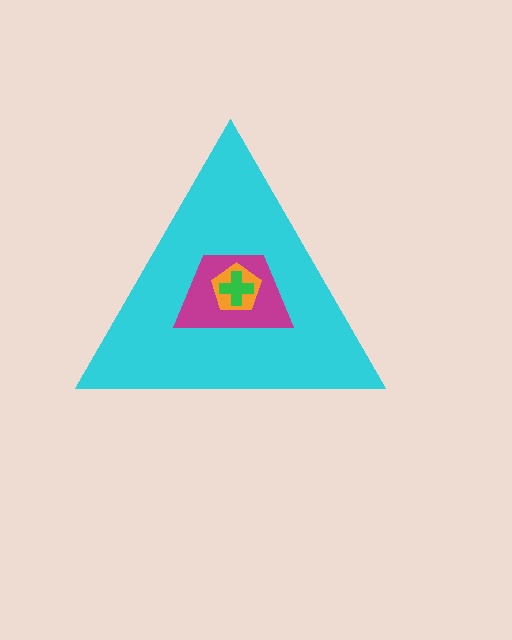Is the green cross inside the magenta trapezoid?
Yes.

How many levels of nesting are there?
4.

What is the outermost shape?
The cyan triangle.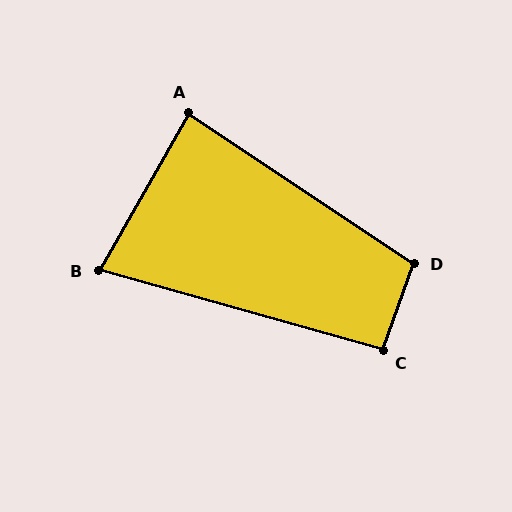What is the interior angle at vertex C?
Approximately 94 degrees (approximately right).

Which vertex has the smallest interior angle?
B, at approximately 76 degrees.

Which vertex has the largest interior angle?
D, at approximately 104 degrees.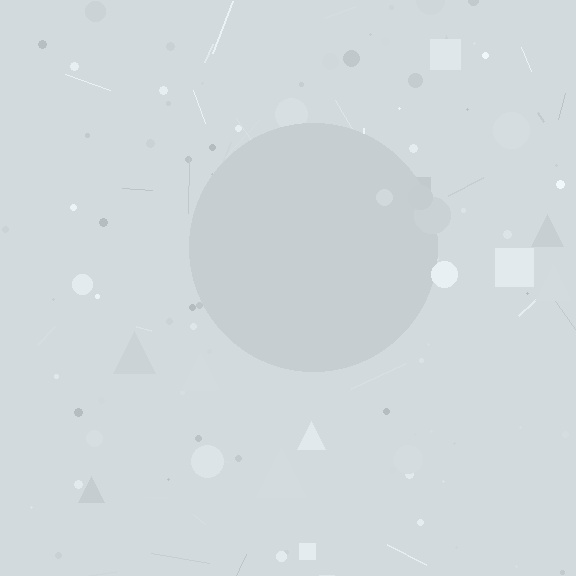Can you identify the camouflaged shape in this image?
The camouflaged shape is a circle.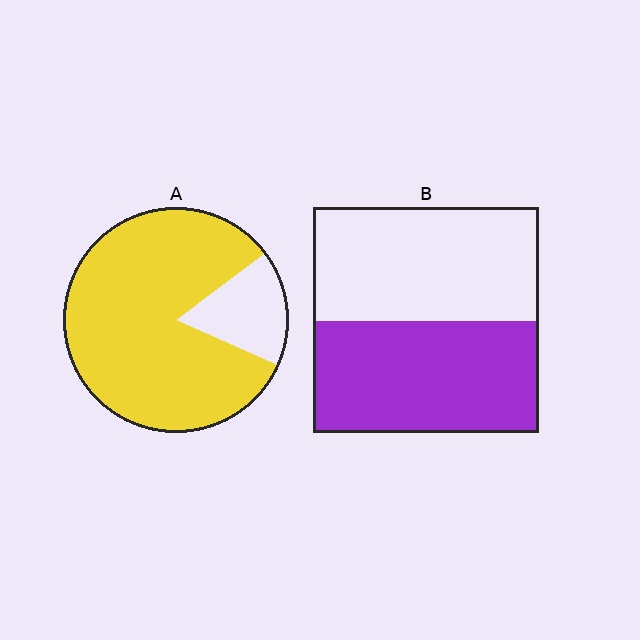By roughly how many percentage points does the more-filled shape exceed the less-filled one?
By roughly 35 percentage points (A over B).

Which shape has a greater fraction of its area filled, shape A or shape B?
Shape A.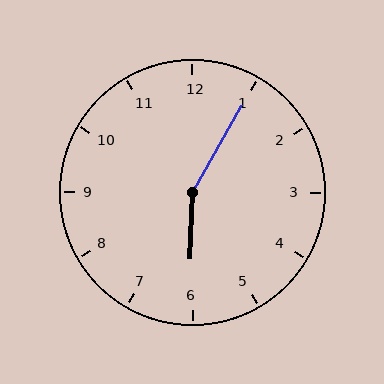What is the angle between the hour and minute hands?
Approximately 152 degrees.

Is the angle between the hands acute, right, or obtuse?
It is obtuse.